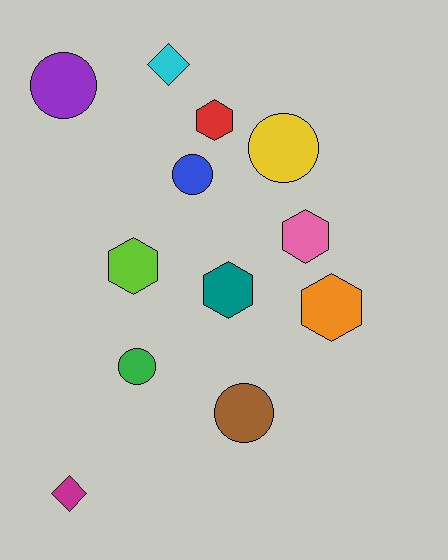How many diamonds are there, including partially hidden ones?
There are 2 diamonds.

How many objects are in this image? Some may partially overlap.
There are 12 objects.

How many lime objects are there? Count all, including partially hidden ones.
There is 1 lime object.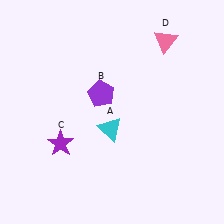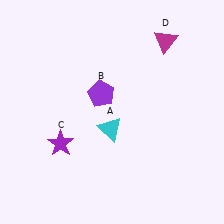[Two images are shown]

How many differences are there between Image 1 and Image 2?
There is 1 difference between the two images.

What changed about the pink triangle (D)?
In Image 1, D is pink. In Image 2, it changed to magenta.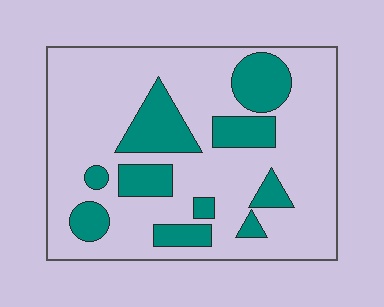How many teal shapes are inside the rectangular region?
10.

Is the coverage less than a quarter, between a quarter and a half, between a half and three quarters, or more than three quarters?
Less than a quarter.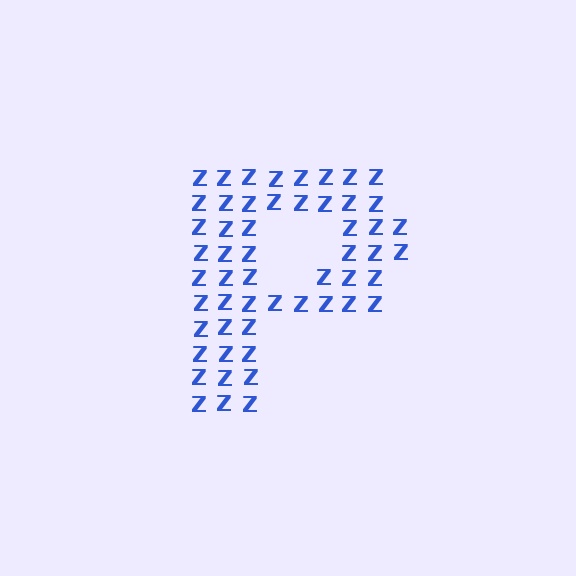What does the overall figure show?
The overall figure shows the letter P.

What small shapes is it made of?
It is made of small letter Z's.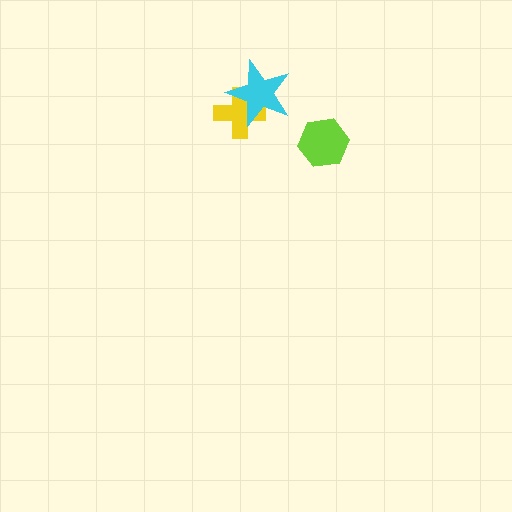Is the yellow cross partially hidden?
Yes, it is partially covered by another shape.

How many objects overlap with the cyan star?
1 object overlaps with the cyan star.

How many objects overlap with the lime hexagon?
0 objects overlap with the lime hexagon.